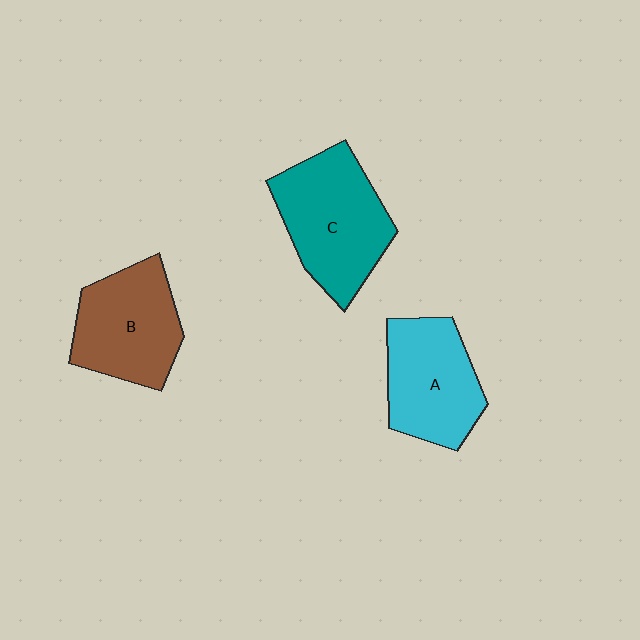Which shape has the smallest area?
Shape A (cyan).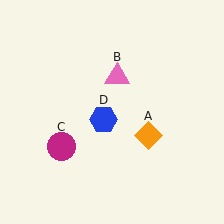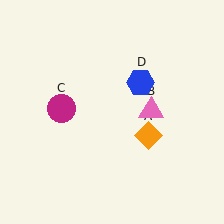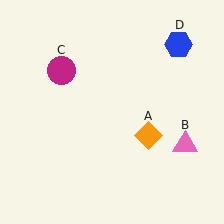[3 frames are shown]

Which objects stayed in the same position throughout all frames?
Orange diamond (object A) remained stationary.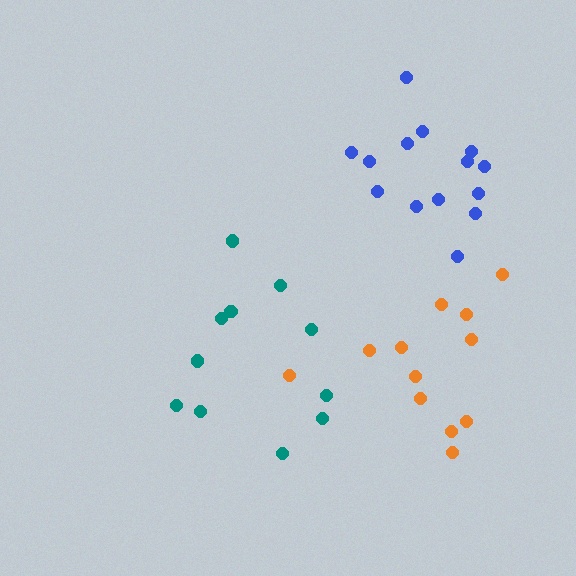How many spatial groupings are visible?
There are 3 spatial groupings.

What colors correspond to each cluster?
The clusters are colored: blue, teal, orange.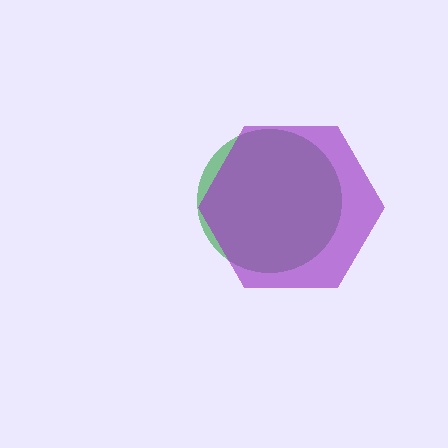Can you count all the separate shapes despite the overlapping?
Yes, there are 2 separate shapes.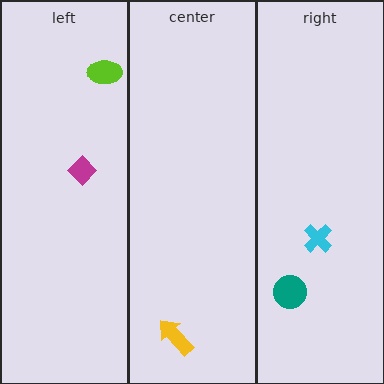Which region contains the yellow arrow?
The center region.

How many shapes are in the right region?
2.